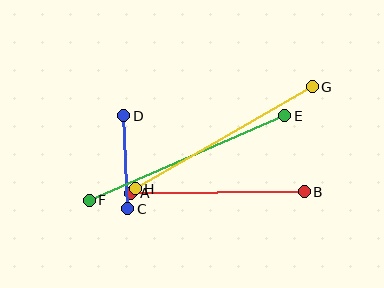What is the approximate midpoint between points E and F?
The midpoint is at approximately (187, 158) pixels.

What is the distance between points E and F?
The distance is approximately 213 pixels.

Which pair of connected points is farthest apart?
Points E and F are farthest apart.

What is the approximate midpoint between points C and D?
The midpoint is at approximately (126, 162) pixels.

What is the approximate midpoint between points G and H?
The midpoint is at approximately (224, 138) pixels.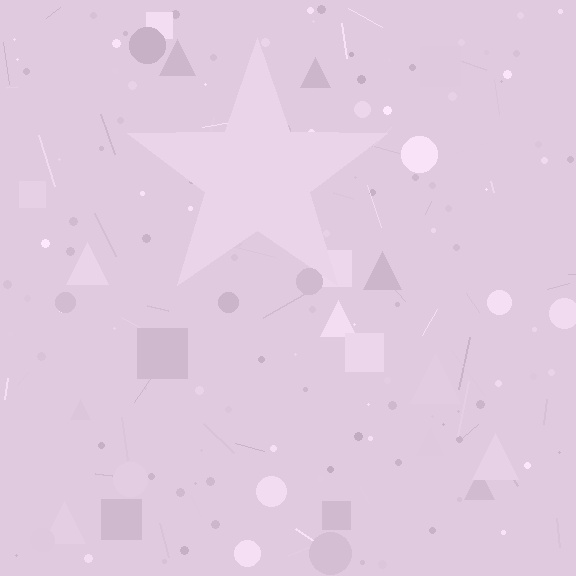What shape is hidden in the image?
A star is hidden in the image.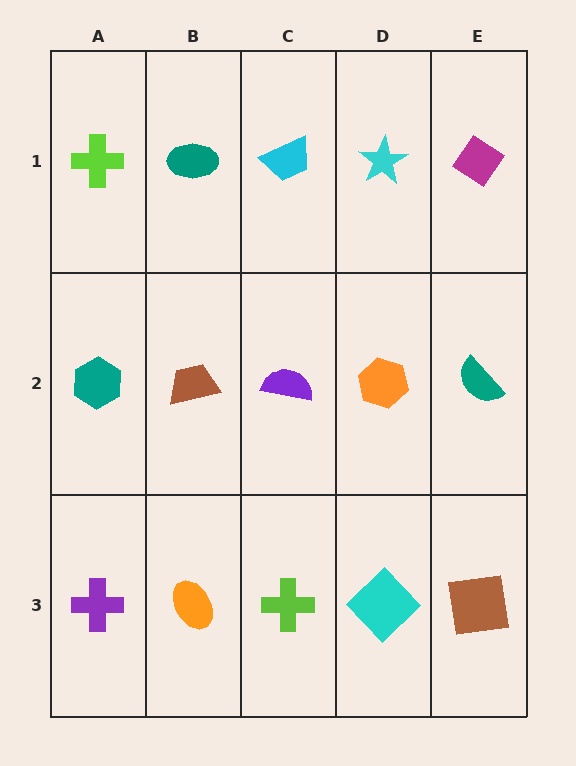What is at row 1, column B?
A teal ellipse.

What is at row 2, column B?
A brown trapezoid.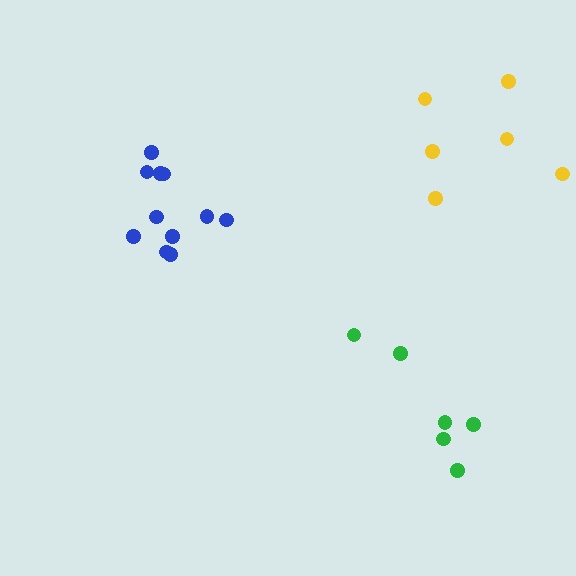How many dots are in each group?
Group 1: 6 dots, Group 2: 6 dots, Group 3: 11 dots (23 total).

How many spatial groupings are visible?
There are 3 spatial groupings.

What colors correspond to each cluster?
The clusters are colored: yellow, green, blue.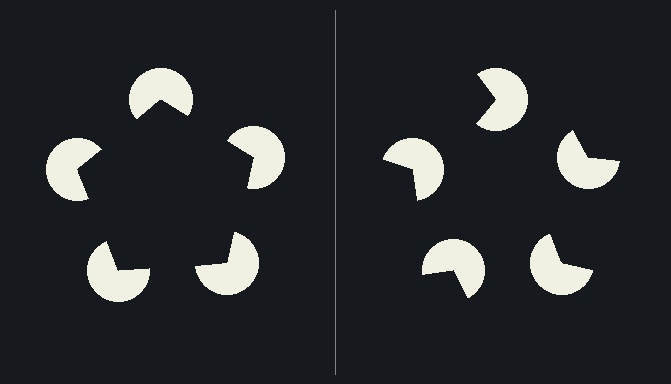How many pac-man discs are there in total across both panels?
10 — 5 on each side.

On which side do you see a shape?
An illusory pentagon appears on the left side. On the right side the wedge cuts are rotated, so no coherent shape forms.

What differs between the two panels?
The pac-man discs are positioned identically on both sides; only the wedge orientations differ. On the left they align to a pentagon; on the right they are misaligned.